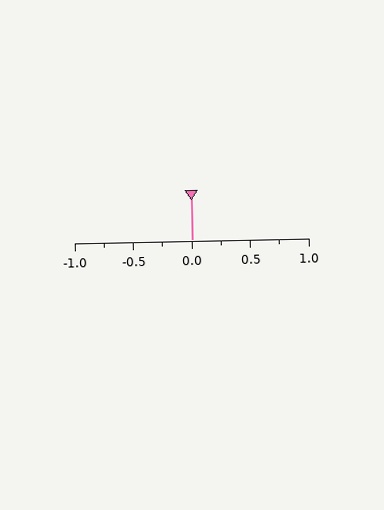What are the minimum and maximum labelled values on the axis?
The axis runs from -1.0 to 1.0.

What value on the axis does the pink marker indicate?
The marker indicates approximately 0.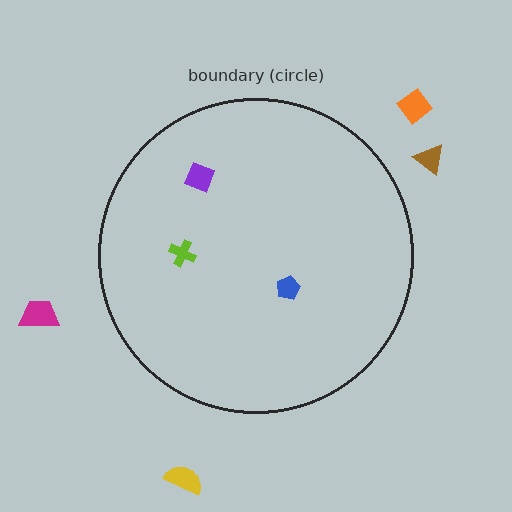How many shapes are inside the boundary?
3 inside, 4 outside.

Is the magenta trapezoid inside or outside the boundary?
Outside.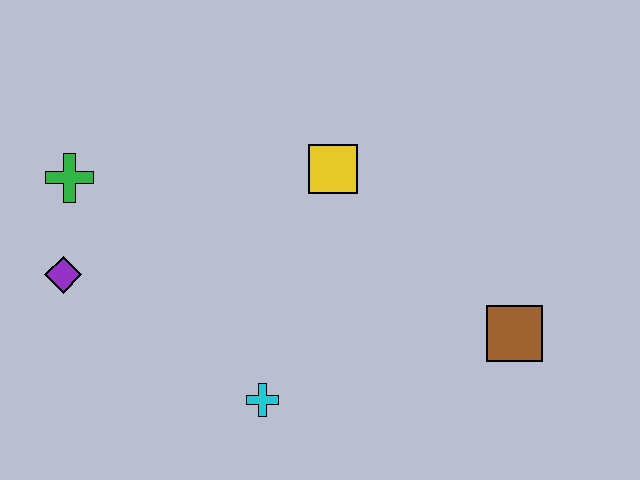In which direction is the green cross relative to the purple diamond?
The green cross is above the purple diamond.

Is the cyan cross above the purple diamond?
No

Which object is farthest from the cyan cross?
The green cross is farthest from the cyan cross.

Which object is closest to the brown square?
The yellow square is closest to the brown square.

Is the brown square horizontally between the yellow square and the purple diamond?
No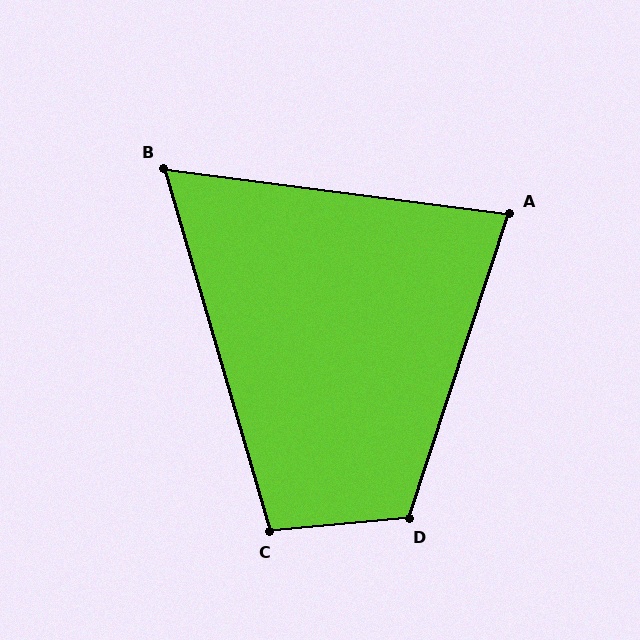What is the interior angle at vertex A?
Approximately 79 degrees (acute).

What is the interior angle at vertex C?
Approximately 101 degrees (obtuse).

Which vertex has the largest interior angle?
D, at approximately 114 degrees.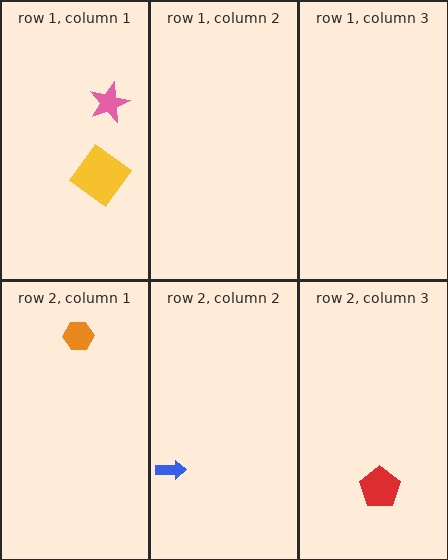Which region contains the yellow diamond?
The row 1, column 1 region.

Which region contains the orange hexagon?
The row 2, column 1 region.